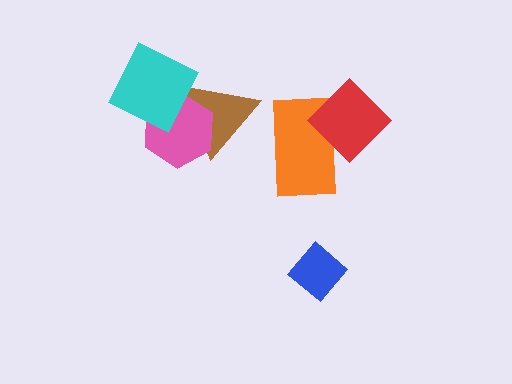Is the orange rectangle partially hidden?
Yes, it is partially covered by another shape.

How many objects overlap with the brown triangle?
2 objects overlap with the brown triangle.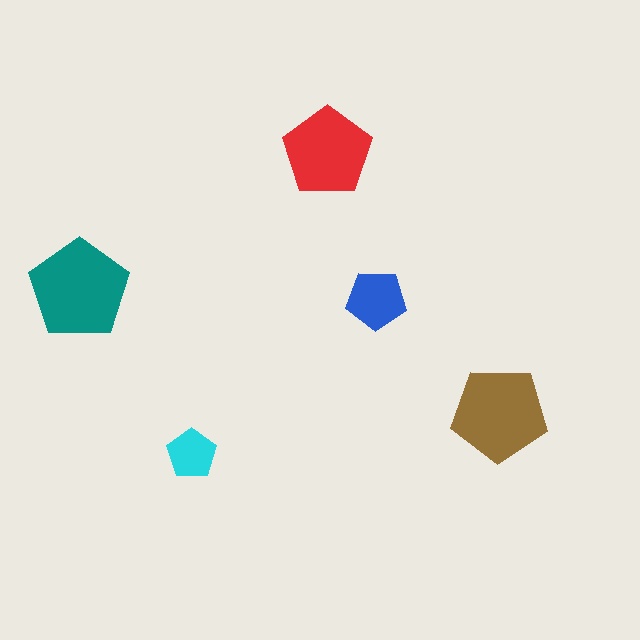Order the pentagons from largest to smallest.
the teal one, the brown one, the red one, the blue one, the cyan one.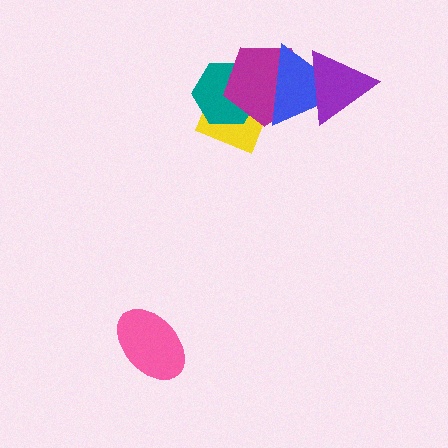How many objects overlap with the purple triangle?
2 objects overlap with the purple triangle.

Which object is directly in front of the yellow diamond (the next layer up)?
The teal hexagon is directly in front of the yellow diamond.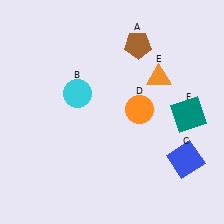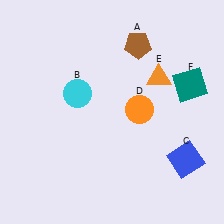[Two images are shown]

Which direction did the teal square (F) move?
The teal square (F) moved up.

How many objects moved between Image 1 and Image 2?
1 object moved between the two images.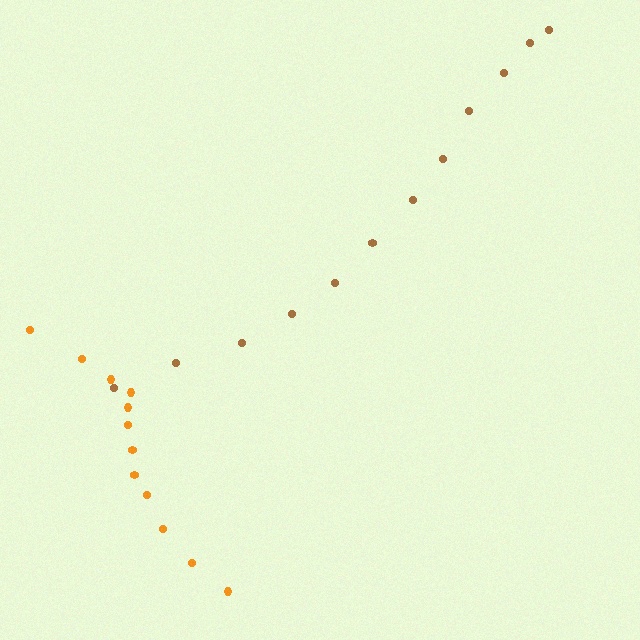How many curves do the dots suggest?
There are 2 distinct paths.